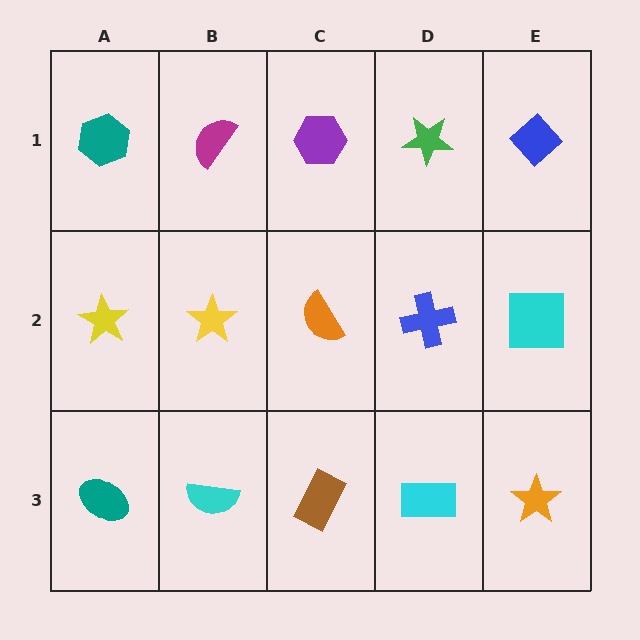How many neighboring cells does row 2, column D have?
4.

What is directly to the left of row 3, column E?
A cyan rectangle.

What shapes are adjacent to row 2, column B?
A magenta semicircle (row 1, column B), a cyan semicircle (row 3, column B), a yellow star (row 2, column A), an orange semicircle (row 2, column C).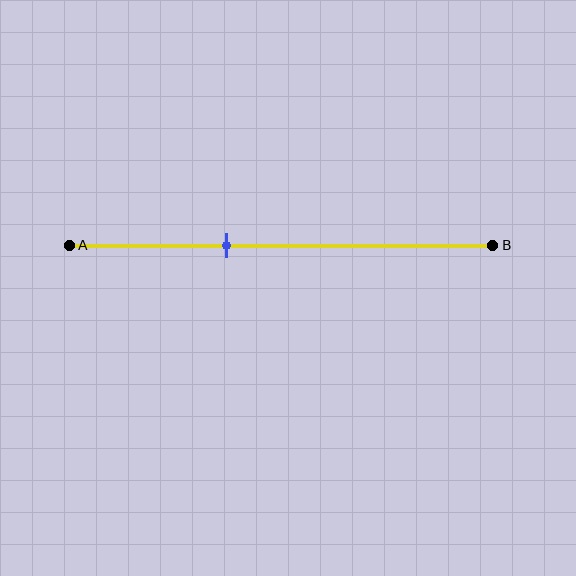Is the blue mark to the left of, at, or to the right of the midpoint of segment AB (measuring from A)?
The blue mark is to the left of the midpoint of segment AB.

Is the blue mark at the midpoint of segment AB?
No, the mark is at about 35% from A, not at the 50% midpoint.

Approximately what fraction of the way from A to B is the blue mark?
The blue mark is approximately 35% of the way from A to B.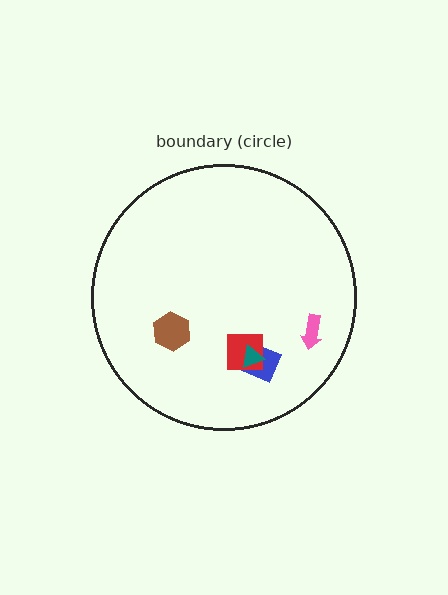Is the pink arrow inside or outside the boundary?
Inside.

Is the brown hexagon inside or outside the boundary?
Inside.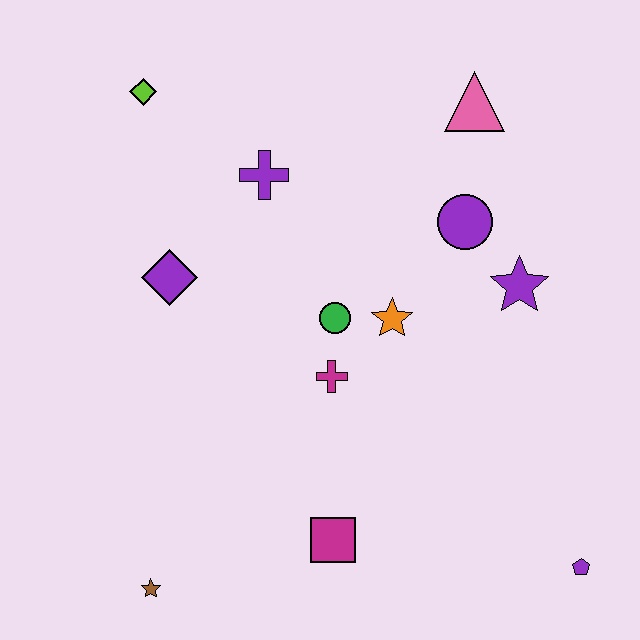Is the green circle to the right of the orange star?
No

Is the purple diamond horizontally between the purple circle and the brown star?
Yes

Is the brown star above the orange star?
No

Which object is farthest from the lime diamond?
The purple pentagon is farthest from the lime diamond.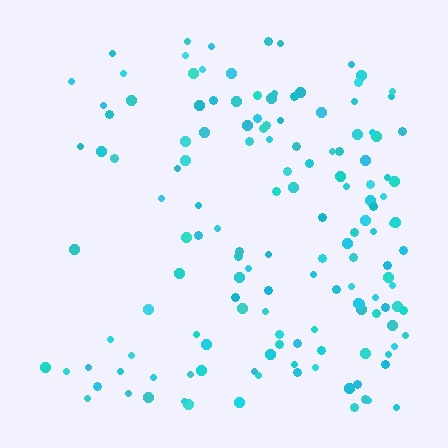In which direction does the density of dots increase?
From left to right, with the right side densest.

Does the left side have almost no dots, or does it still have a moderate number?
Still a moderate number, just noticeably fewer than the right.